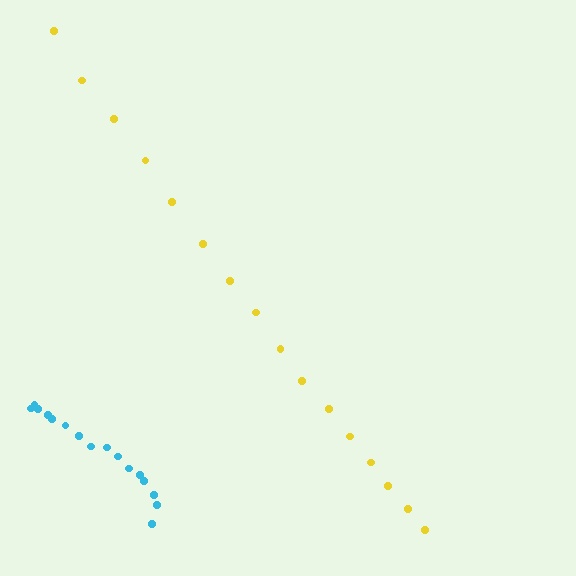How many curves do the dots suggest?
There are 2 distinct paths.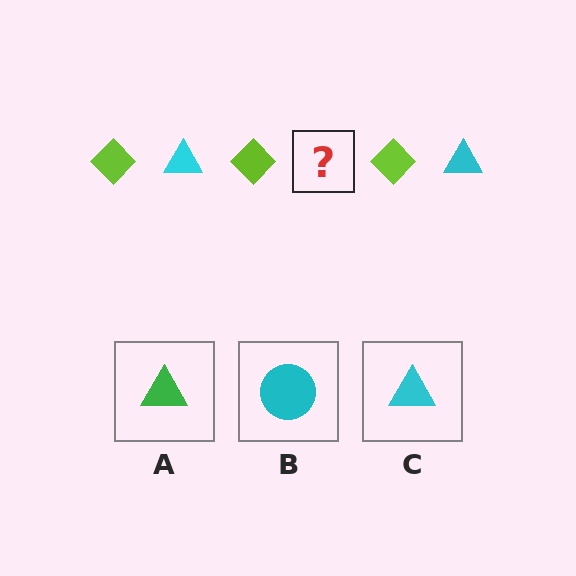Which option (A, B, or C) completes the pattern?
C.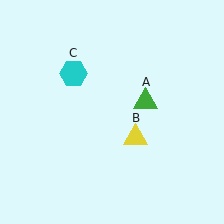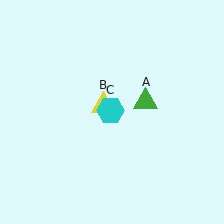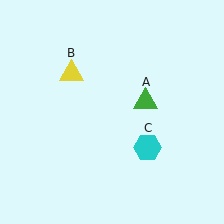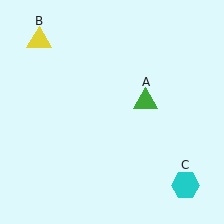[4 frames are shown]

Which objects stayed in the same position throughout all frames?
Green triangle (object A) remained stationary.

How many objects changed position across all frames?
2 objects changed position: yellow triangle (object B), cyan hexagon (object C).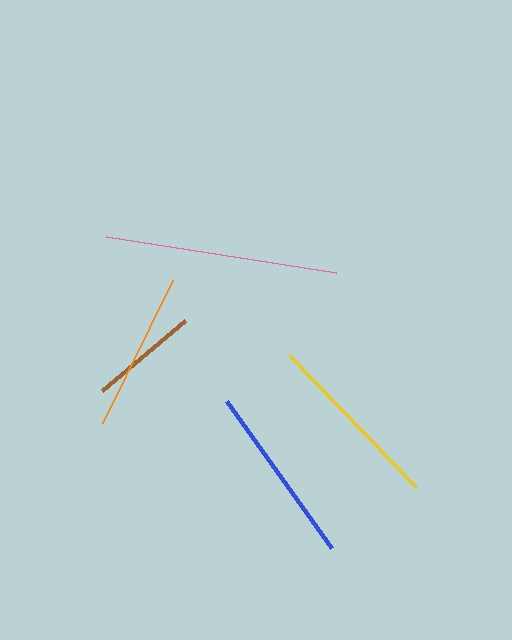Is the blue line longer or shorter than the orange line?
The blue line is longer than the orange line.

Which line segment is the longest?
The pink line is the longest at approximately 233 pixels.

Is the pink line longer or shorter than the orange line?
The pink line is longer than the orange line.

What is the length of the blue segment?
The blue segment is approximately 180 pixels long.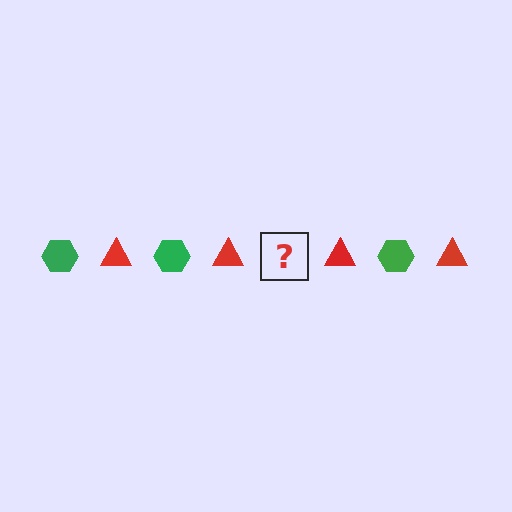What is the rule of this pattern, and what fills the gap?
The rule is that the pattern alternates between green hexagon and red triangle. The gap should be filled with a green hexagon.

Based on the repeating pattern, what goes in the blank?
The blank should be a green hexagon.